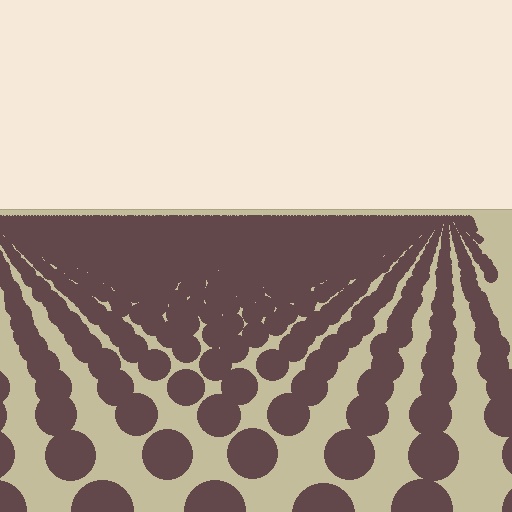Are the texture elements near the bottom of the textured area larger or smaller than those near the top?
Larger. Near the bottom, elements are closer to the viewer and appear at a bigger on-screen size.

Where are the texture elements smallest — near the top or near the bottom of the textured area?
Near the top.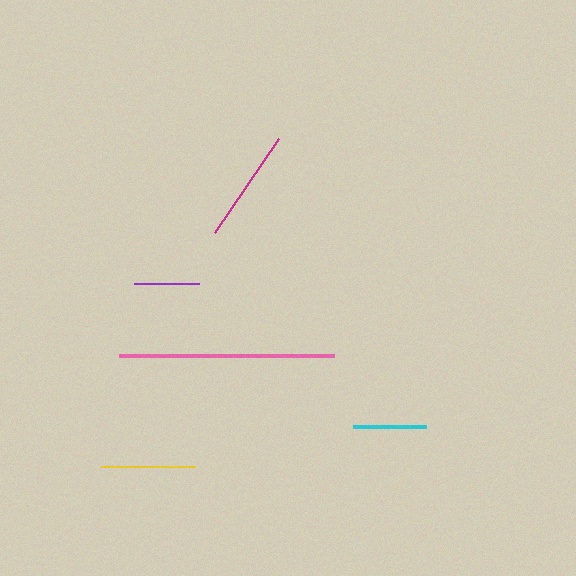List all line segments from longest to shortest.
From longest to shortest: pink, magenta, yellow, cyan, purple.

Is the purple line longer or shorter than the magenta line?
The magenta line is longer than the purple line.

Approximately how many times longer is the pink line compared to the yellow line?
The pink line is approximately 2.3 times the length of the yellow line.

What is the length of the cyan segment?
The cyan segment is approximately 73 pixels long.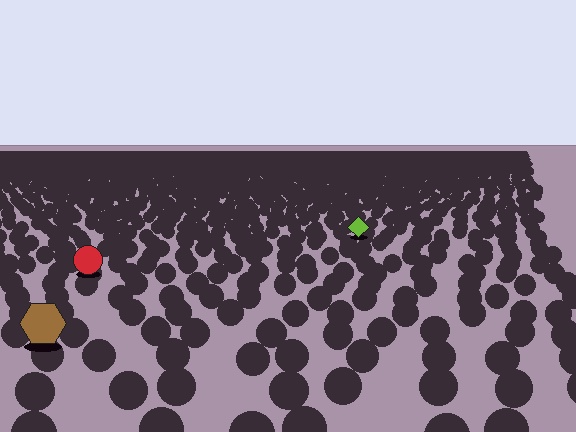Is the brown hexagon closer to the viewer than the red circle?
Yes. The brown hexagon is closer — you can tell from the texture gradient: the ground texture is coarser near it.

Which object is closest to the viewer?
The brown hexagon is closest. The texture marks near it are larger and more spread out.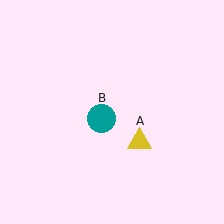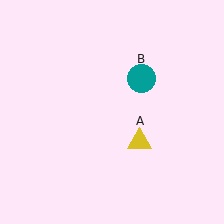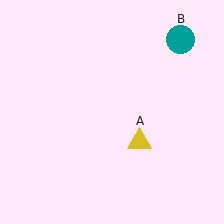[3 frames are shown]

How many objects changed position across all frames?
1 object changed position: teal circle (object B).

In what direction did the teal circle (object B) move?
The teal circle (object B) moved up and to the right.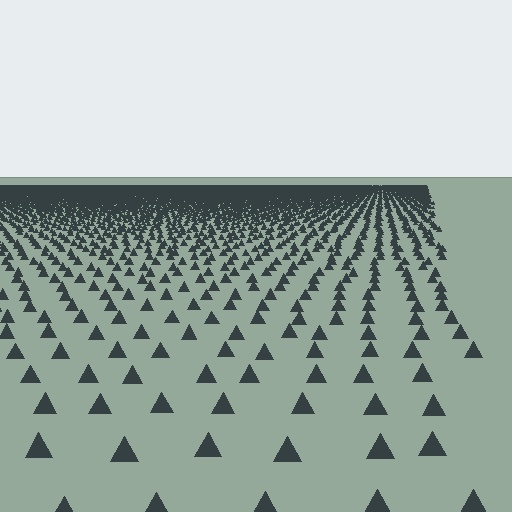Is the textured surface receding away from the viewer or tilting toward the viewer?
The surface is receding away from the viewer. Texture elements get smaller and denser toward the top.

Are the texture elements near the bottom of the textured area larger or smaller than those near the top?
Larger. Near the bottom, elements are closer to the viewer and appear at a bigger on-screen size.